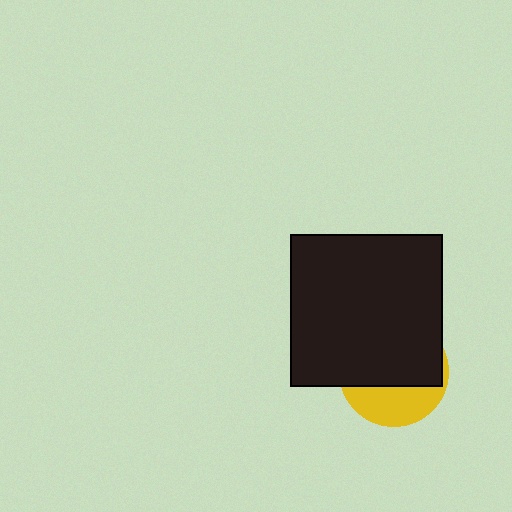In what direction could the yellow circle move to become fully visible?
The yellow circle could move down. That would shift it out from behind the black square entirely.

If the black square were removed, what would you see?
You would see the complete yellow circle.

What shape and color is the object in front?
The object in front is a black square.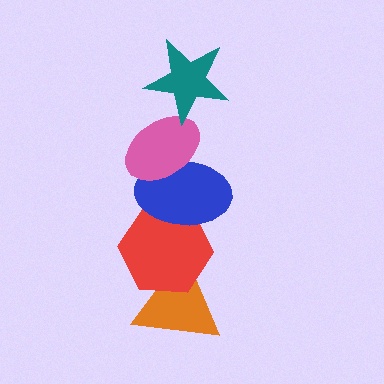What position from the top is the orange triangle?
The orange triangle is 5th from the top.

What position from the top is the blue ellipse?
The blue ellipse is 3rd from the top.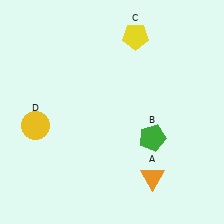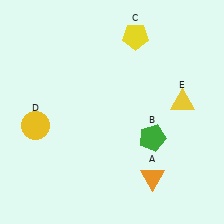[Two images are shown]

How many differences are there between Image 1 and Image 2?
There is 1 difference between the two images.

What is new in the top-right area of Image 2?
A yellow triangle (E) was added in the top-right area of Image 2.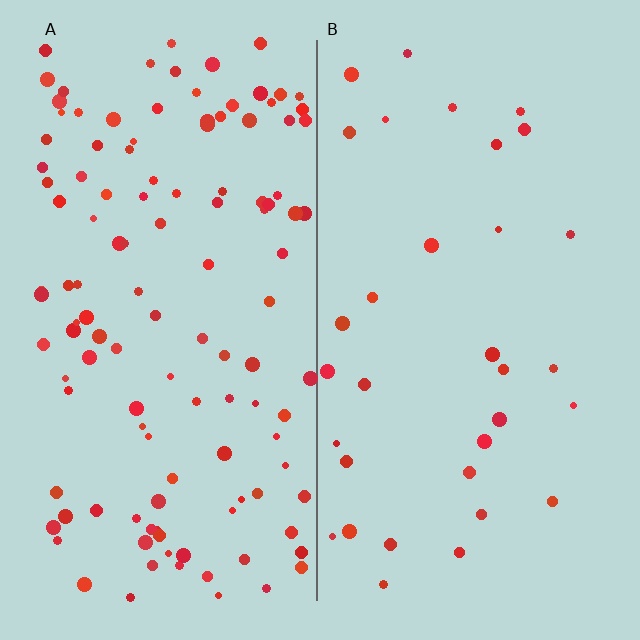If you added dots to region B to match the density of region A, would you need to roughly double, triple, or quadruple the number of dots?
Approximately quadruple.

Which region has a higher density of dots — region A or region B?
A (the left).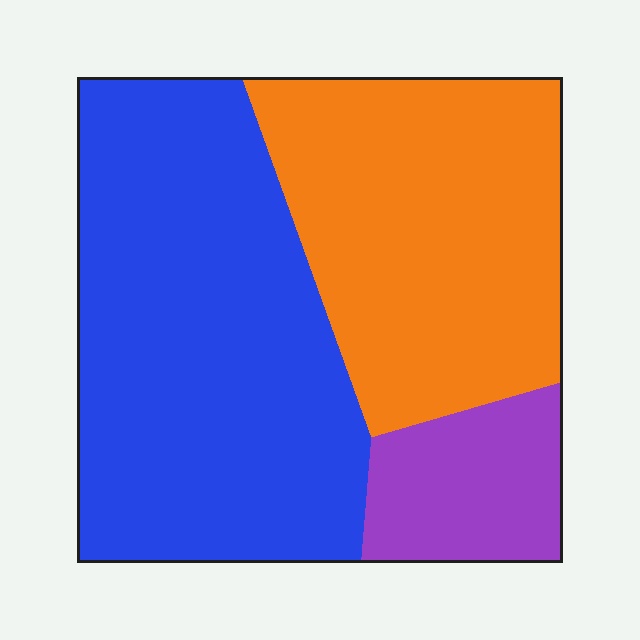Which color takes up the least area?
Purple, at roughly 15%.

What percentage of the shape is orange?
Orange covers 37% of the shape.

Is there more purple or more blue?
Blue.